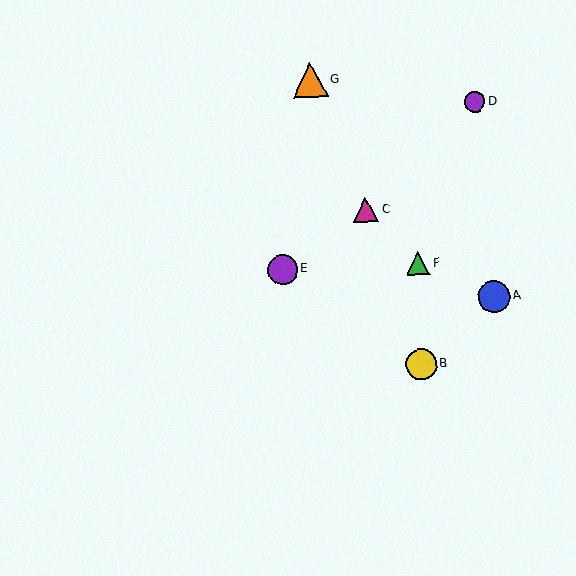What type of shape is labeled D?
Shape D is a purple circle.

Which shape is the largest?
The orange triangle (labeled G) is the largest.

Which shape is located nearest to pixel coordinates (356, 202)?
The magenta triangle (labeled C) at (365, 209) is nearest to that location.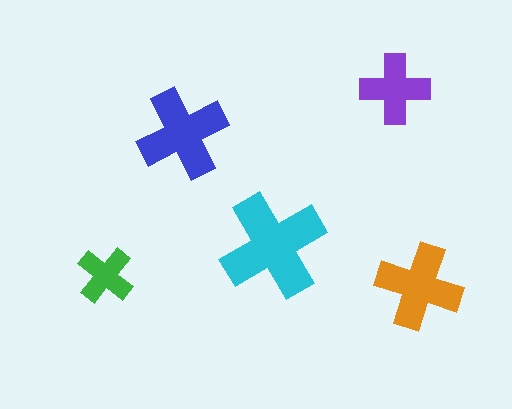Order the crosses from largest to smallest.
the cyan one, the blue one, the orange one, the purple one, the green one.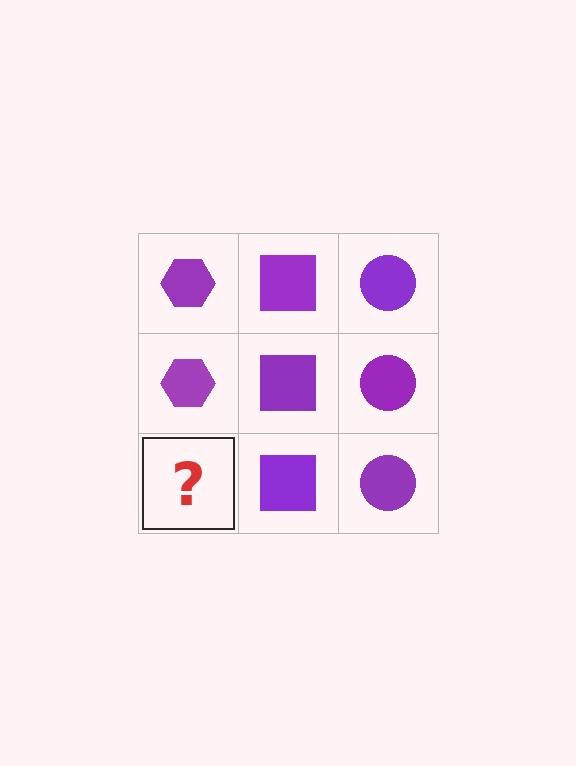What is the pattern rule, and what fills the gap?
The rule is that each column has a consistent shape. The gap should be filled with a purple hexagon.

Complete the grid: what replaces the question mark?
The question mark should be replaced with a purple hexagon.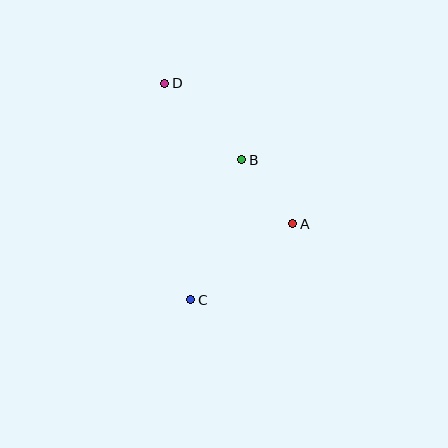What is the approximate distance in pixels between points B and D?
The distance between B and D is approximately 109 pixels.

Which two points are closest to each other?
Points A and B are closest to each other.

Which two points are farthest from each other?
Points C and D are farthest from each other.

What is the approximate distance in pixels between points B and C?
The distance between B and C is approximately 149 pixels.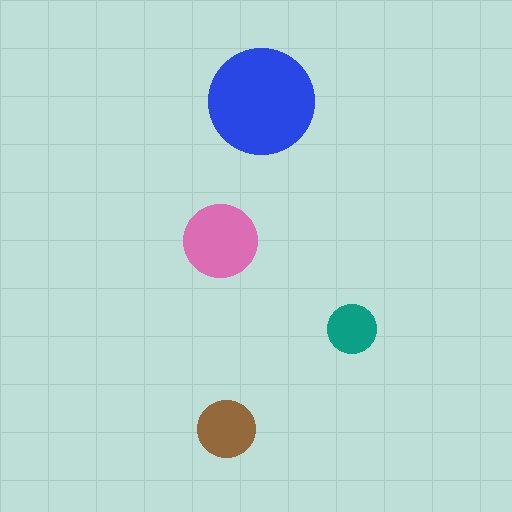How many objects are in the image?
There are 4 objects in the image.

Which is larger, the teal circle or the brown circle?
The brown one.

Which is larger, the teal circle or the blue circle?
The blue one.